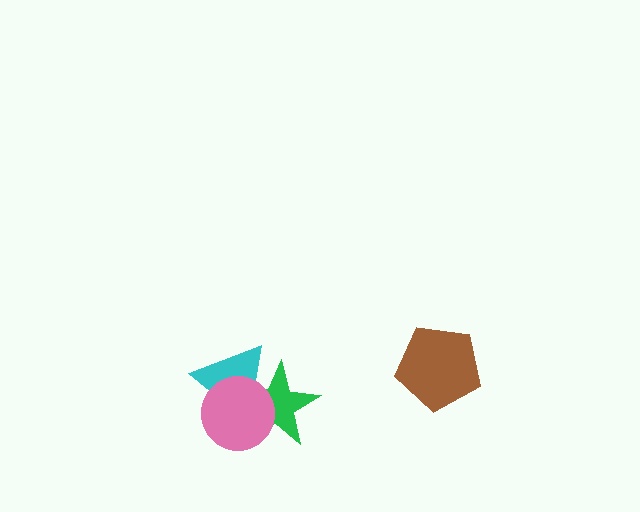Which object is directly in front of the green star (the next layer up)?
The cyan triangle is directly in front of the green star.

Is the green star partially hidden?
Yes, it is partially covered by another shape.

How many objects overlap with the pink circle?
2 objects overlap with the pink circle.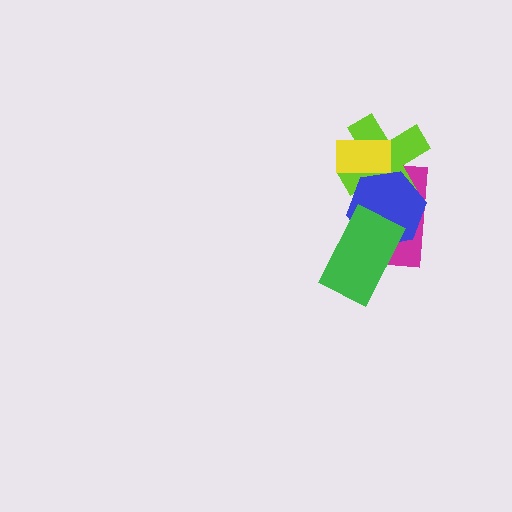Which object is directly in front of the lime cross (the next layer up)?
The yellow rectangle is directly in front of the lime cross.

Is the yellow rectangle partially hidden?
Yes, it is partially covered by another shape.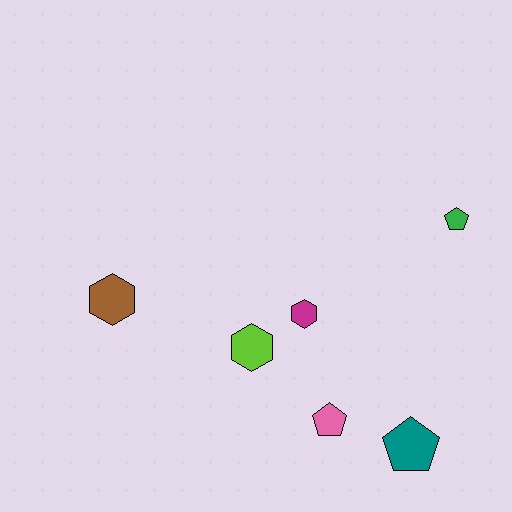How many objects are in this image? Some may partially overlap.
There are 6 objects.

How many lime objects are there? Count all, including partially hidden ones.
There is 1 lime object.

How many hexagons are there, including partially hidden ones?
There are 3 hexagons.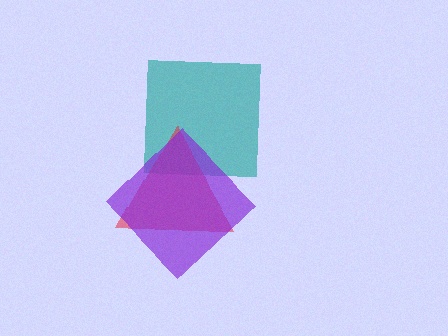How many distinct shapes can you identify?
There are 3 distinct shapes: a teal square, a red triangle, a purple diamond.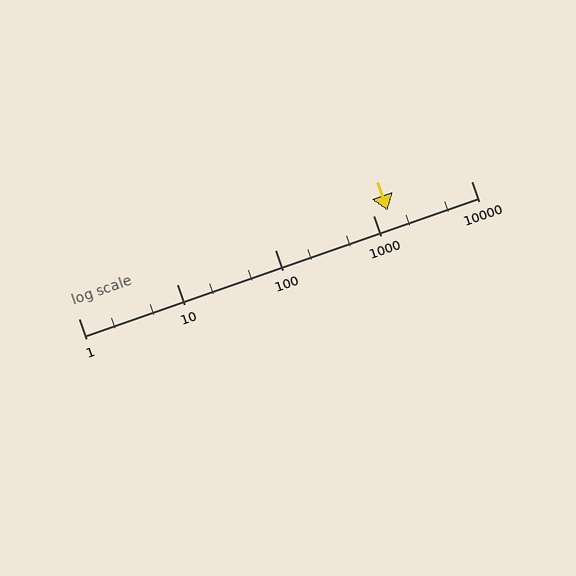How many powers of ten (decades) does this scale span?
The scale spans 4 decades, from 1 to 10000.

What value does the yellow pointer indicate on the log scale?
The pointer indicates approximately 1400.